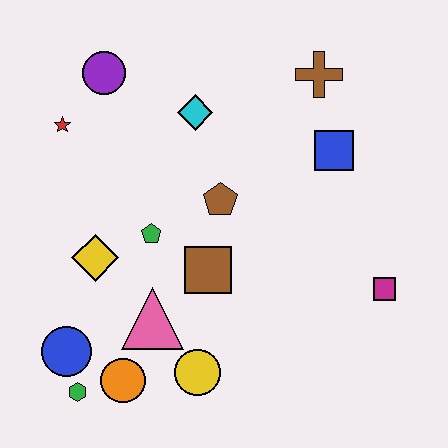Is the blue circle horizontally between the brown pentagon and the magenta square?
No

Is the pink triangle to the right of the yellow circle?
No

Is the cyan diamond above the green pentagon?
Yes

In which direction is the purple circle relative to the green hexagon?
The purple circle is above the green hexagon.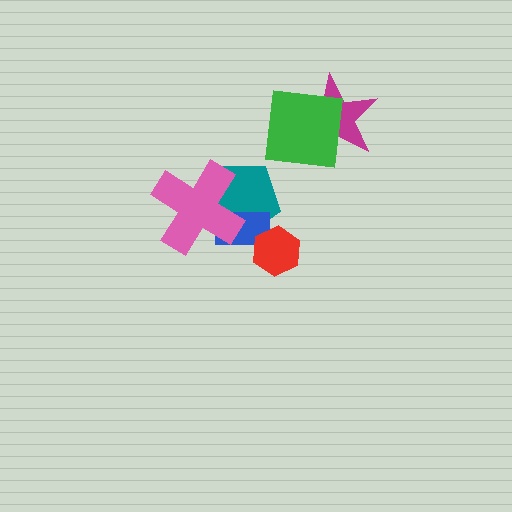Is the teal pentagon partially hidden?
Yes, it is partially covered by another shape.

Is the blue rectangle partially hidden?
Yes, it is partially covered by another shape.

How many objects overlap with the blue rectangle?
3 objects overlap with the blue rectangle.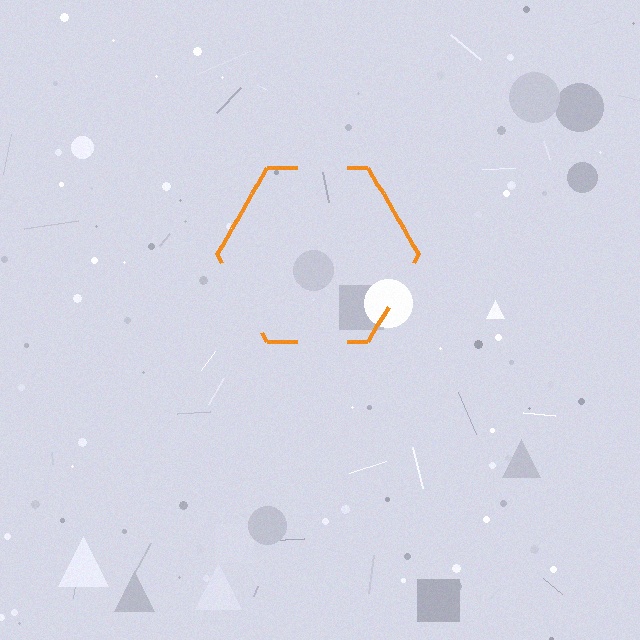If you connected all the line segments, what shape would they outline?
They would outline a hexagon.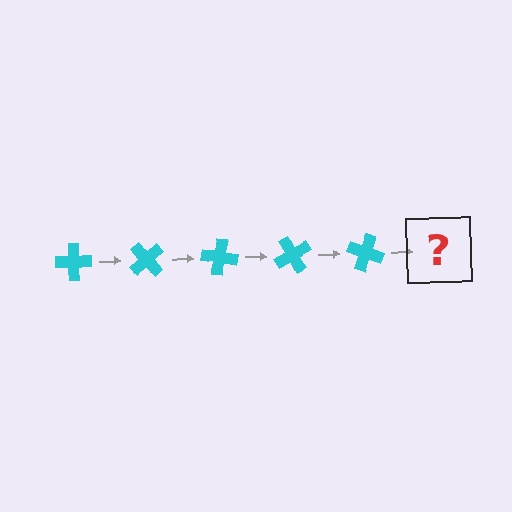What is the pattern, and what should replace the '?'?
The pattern is that the cross rotates 50 degrees each step. The '?' should be a cyan cross rotated 250 degrees.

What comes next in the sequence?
The next element should be a cyan cross rotated 250 degrees.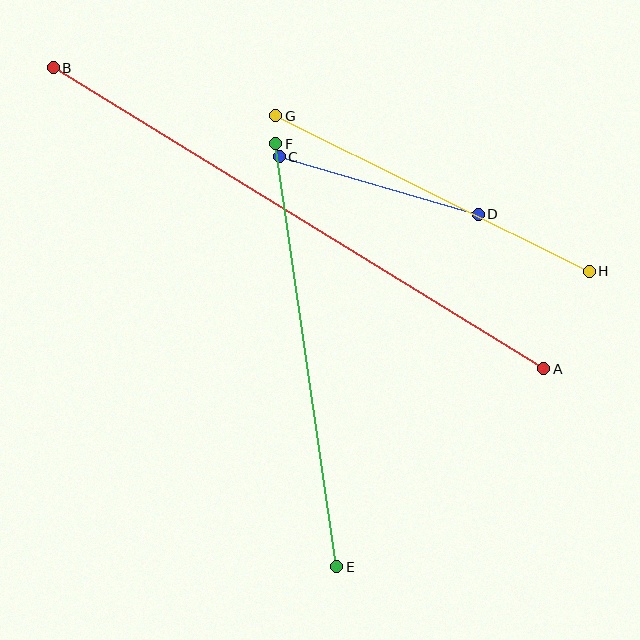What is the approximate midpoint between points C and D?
The midpoint is at approximately (379, 186) pixels.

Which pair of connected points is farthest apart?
Points A and B are farthest apart.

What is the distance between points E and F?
The distance is approximately 427 pixels.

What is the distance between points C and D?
The distance is approximately 207 pixels.